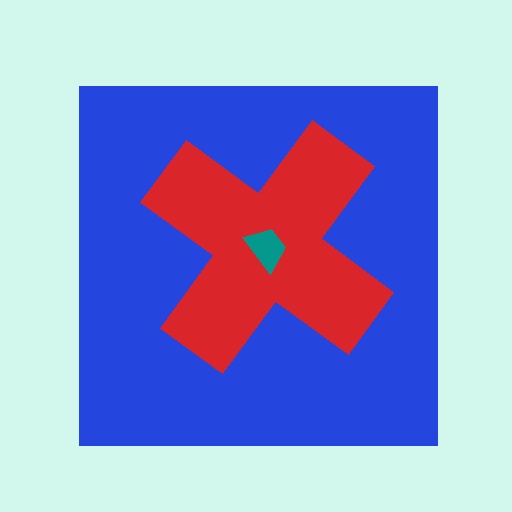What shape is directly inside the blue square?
The red cross.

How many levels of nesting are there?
3.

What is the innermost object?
The teal trapezoid.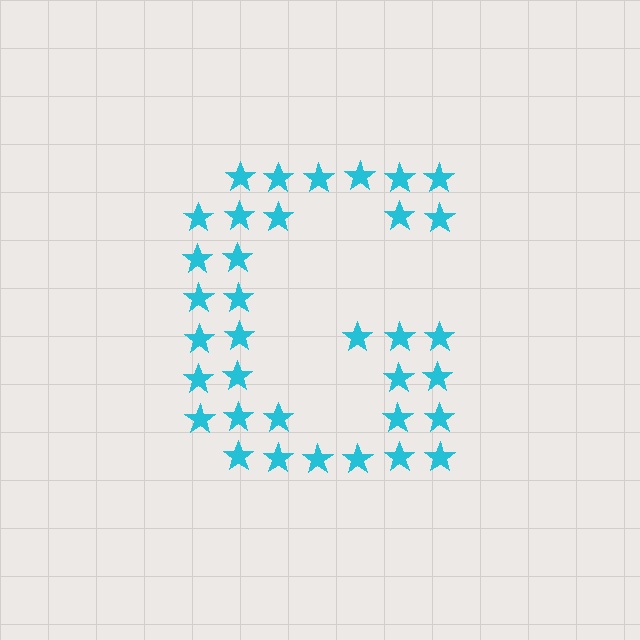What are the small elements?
The small elements are stars.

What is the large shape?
The large shape is the letter G.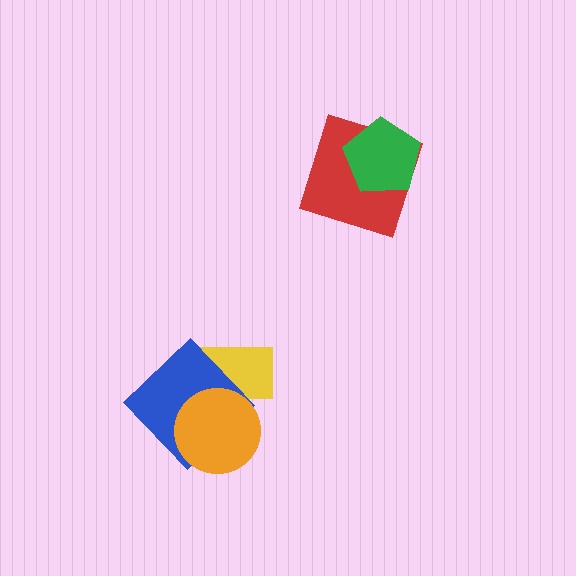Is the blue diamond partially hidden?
Yes, it is partially covered by another shape.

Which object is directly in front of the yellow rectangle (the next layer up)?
The blue diamond is directly in front of the yellow rectangle.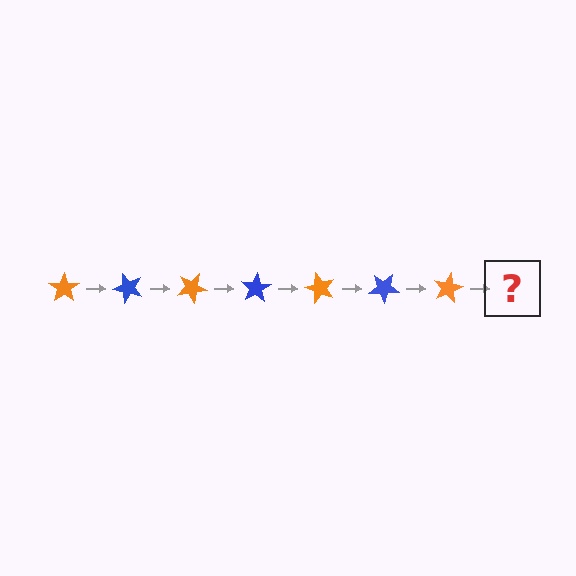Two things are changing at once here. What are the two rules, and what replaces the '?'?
The two rules are that it rotates 50 degrees each step and the color cycles through orange and blue. The '?' should be a blue star, rotated 350 degrees from the start.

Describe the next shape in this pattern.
It should be a blue star, rotated 350 degrees from the start.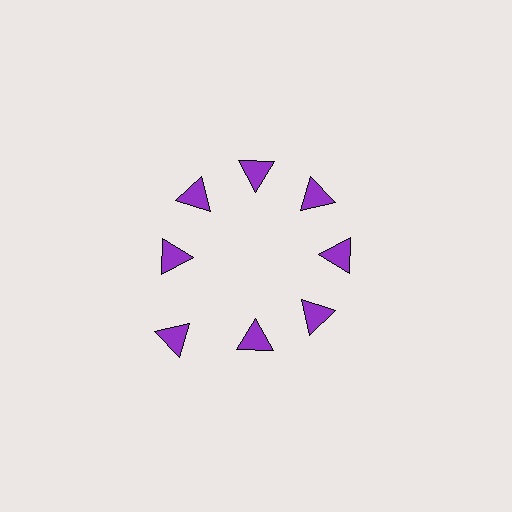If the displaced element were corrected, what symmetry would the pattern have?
It would have 8-fold rotational symmetry — the pattern would map onto itself every 45 degrees.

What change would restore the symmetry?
The symmetry would be restored by moving it inward, back onto the ring so that all 8 triangles sit at equal angles and equal distance from the center.